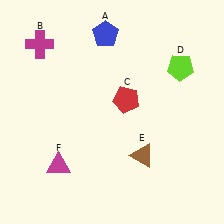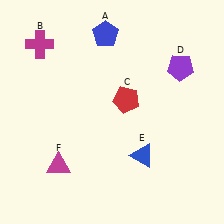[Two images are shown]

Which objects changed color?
D changed from lime to purple. E changed from brown to blue.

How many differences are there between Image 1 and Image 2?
There are 2 differences between the two images.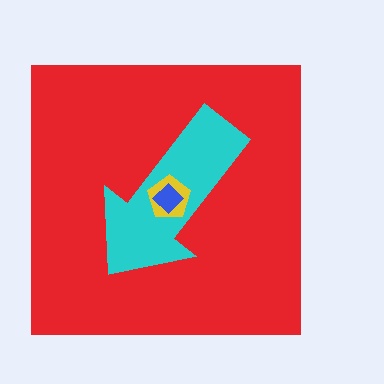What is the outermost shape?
The red square.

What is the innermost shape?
The blue diamond.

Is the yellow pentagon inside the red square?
Yes.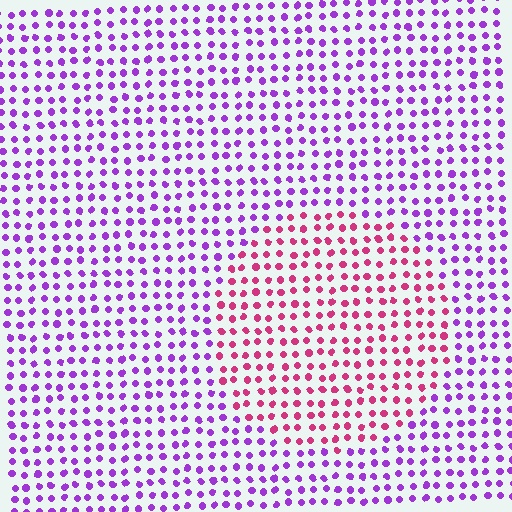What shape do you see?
I see a circle.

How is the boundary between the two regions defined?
The boundary is defined purely by a slight shift in hue (about 52 degrees). Spacing, size, and orientation are identical on both sides.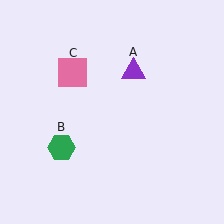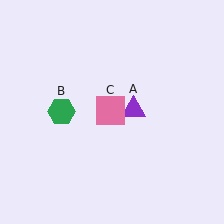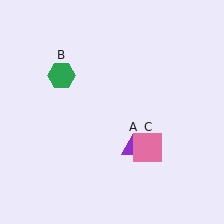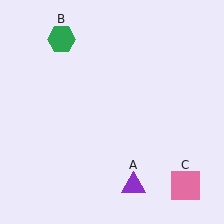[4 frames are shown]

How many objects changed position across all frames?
3 objects changed position: purple triangle (object A), green hexagon (object B), pink square (object C).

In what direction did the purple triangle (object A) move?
The purple triangle (object A) moved down.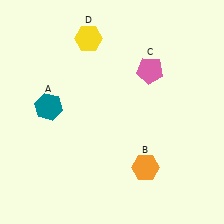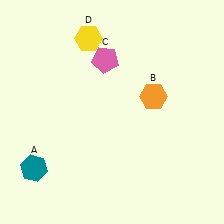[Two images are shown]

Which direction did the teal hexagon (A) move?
The teal hexagon (A) moved down.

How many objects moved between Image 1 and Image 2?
3 objects moved between the two images.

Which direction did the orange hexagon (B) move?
The orange hexagon (B) moved up.